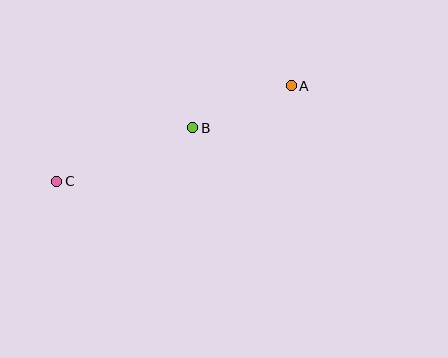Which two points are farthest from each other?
Points A and C are farthest from each other.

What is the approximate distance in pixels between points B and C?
The distance between B and C is approximately 147 pixels.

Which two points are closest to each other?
Points A and B are closest to each other.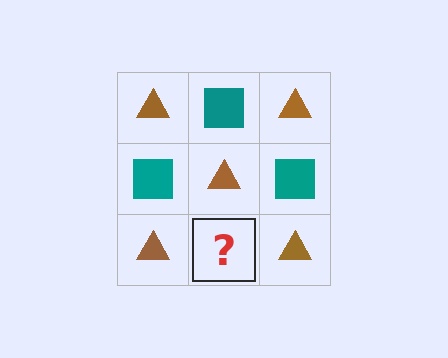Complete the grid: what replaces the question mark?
The question mark should be replaced with a teal square.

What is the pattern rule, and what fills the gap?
The rule is that it alternates brown triangle and teal square in a checkerboard pattern. The gap should be filled with a teal square.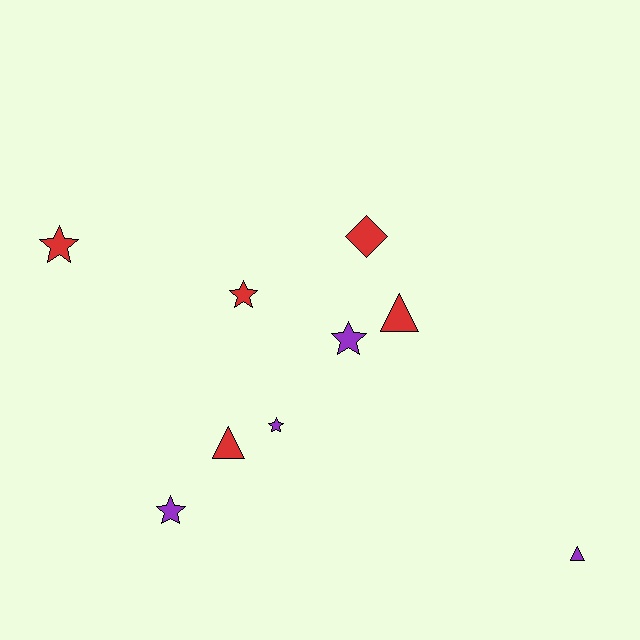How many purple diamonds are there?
There are no purple diamonds.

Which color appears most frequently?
Red, with 5 objects.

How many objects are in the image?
There are 9 objects.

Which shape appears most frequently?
Star, with 5 objects.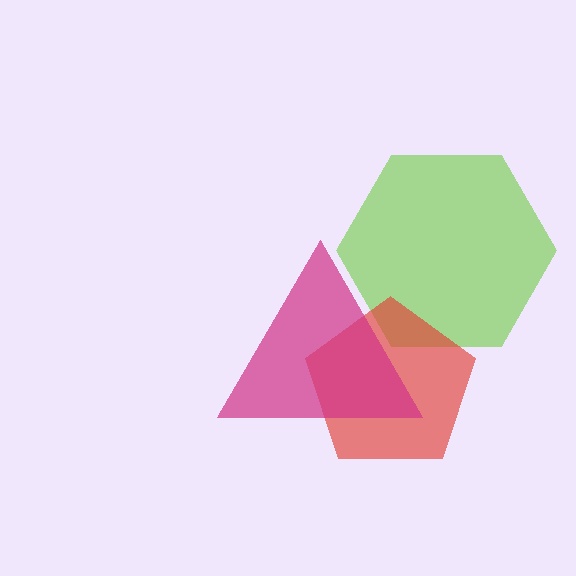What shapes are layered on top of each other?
The layered shapes are: a lime hexagon, a red pentagon, a magenta triangle.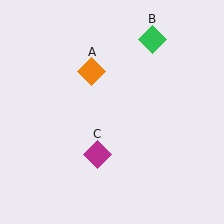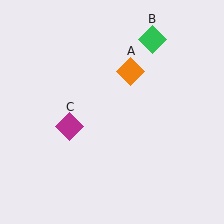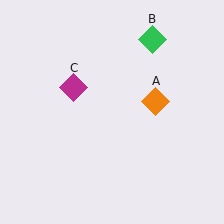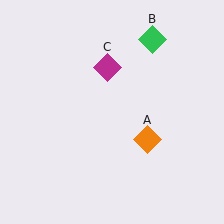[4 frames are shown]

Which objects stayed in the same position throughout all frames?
Green diamond (object B) remained stationary.